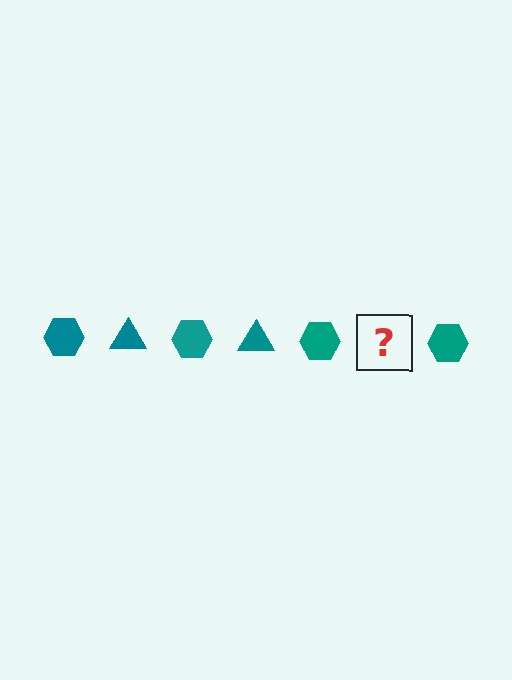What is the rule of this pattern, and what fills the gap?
The rule is that the pattern cycles through hexagon, triangle shapes in teal. The gap should be filled with a teal triangle.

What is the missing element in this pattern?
The missing element is a teal triangle.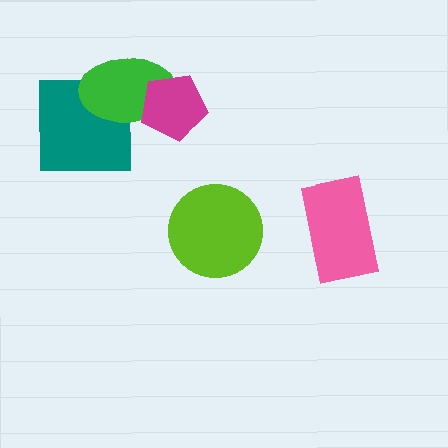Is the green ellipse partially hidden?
Yes, it is partially covered by another shape.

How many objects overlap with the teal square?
1 object overlaps with the teal square.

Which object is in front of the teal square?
The green ellipse is in front of the teal square.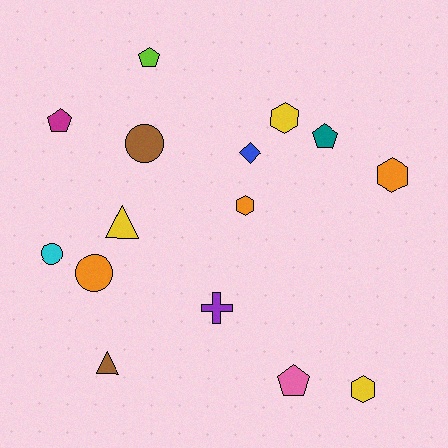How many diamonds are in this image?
There is 1 diamond.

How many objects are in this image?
There are 15 objects.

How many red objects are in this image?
There are no red objects.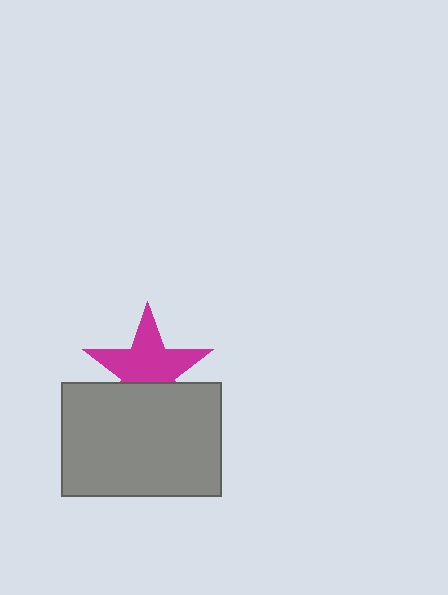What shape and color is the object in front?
The object in front is a gray rectangle.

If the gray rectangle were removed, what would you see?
You would see the complete magenta star.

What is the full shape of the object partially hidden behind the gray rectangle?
The partially hidden object is a magenta star.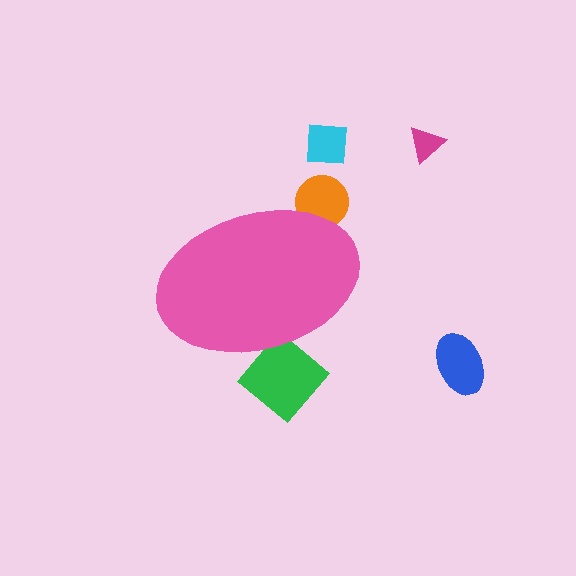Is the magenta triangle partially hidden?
No, the magenta triangle is fully visible.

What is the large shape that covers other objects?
A pink ellipse.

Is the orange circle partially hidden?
Yes, the orange circle is partially hidden behind the pink ellipse.